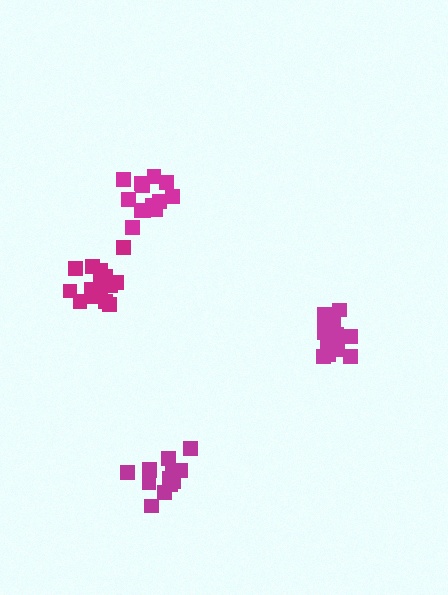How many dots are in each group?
Group 1: 18 dots, Group 2: 13 dots, Group 3: 14 dots, Group 4: 19 dots (64 total).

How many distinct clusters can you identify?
There are 4 distinct clusters.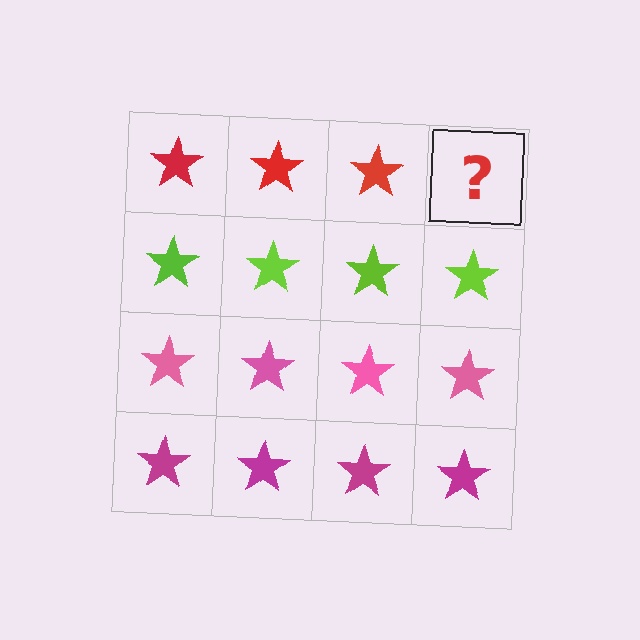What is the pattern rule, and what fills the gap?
The rule is that each row has a consistent color. The gap should be filled with a red star.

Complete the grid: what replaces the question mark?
The question mark should be replaced with a red star.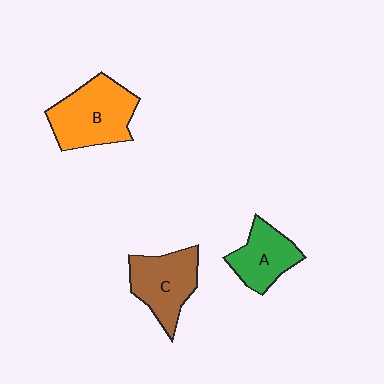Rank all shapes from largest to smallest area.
From largest to smallest: B (orange), C (brown), A (green).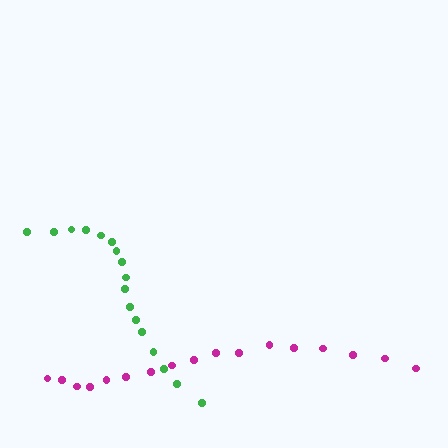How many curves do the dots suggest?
There are 2 distinct paths.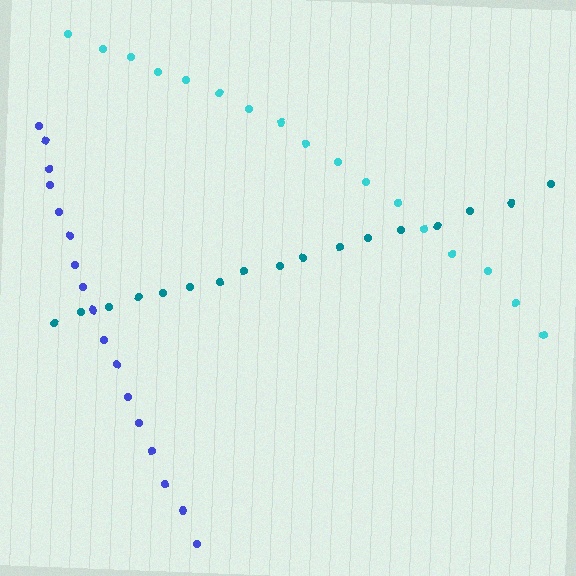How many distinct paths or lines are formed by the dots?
There are 3 distinct paths.